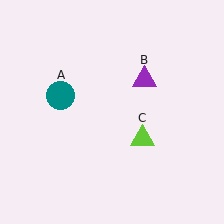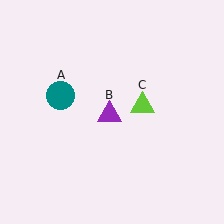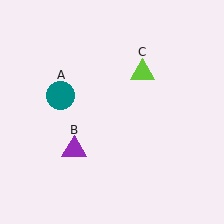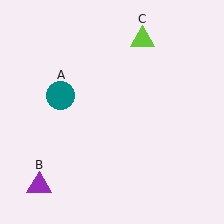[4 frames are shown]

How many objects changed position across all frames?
2 objects changed position: purple triangle (object B), lime triangle (object C).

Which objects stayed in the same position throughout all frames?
Teal circle (object A) remained stationary.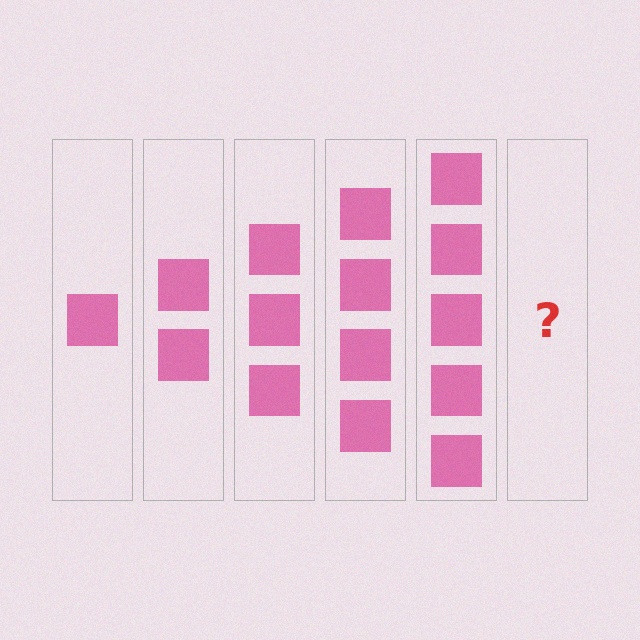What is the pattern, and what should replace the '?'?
The pattern is that each step adds one more square. The '?' should be 6 squares.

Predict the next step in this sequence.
The next step is 6 squares.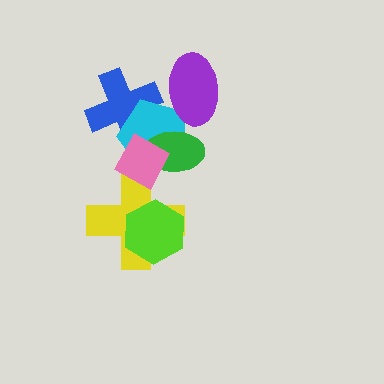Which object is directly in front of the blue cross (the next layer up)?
The cyan pentagon is directly in front of the blue cross.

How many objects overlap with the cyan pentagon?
4 objects overlap with the cyan pentagon.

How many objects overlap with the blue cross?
2 objects overlap with the blue cross.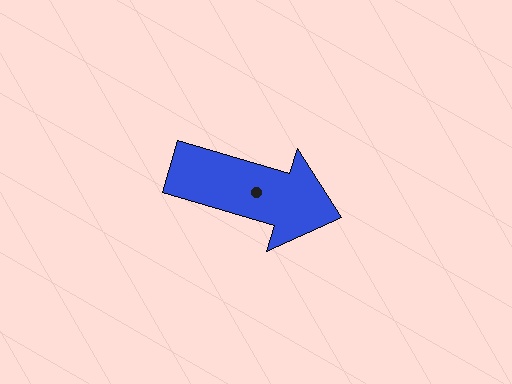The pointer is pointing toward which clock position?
Roughly 4 o'clock.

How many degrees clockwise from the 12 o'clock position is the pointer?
Approximately 107 degrees.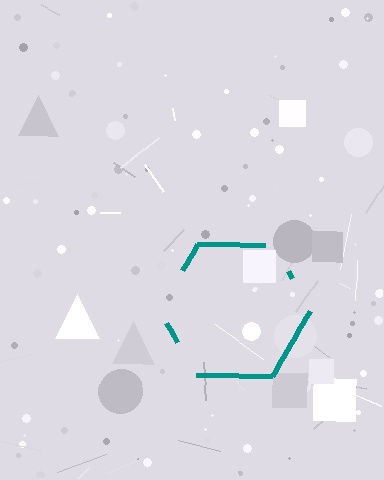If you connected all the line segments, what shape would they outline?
They would outline a hexagon.